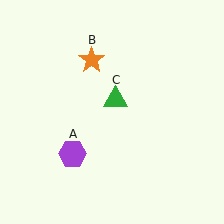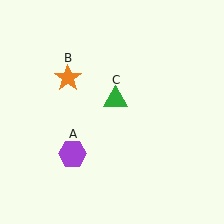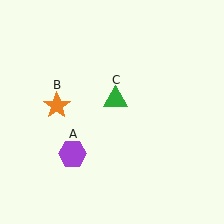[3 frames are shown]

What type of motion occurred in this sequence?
The orange star (object B) rotated counterclockwise around the center of the scene.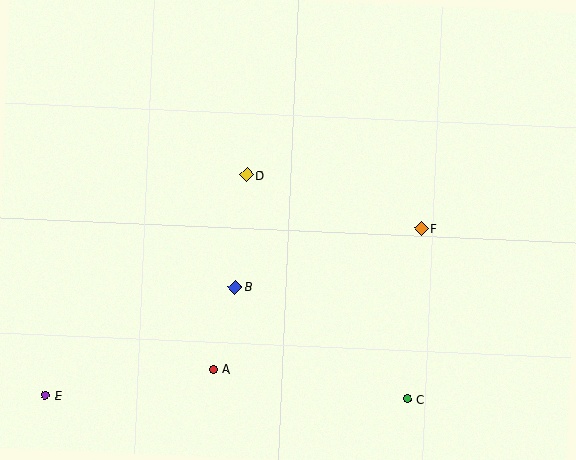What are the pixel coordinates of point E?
Point E is at (45, 395).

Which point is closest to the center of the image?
Point D at (246, 175) is closest to the center.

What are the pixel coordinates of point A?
Point A is at (213, 369).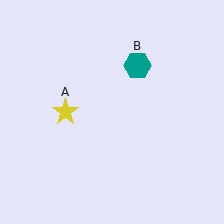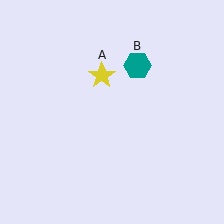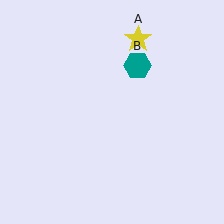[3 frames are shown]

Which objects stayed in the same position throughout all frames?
Teal hexagon (object B) remained stationary.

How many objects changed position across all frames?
1 object changed position: yellow star (object A).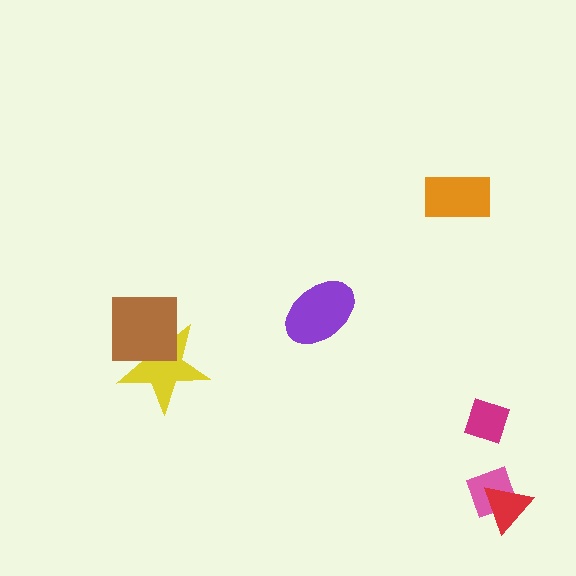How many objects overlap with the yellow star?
1 object overlaps with the yellow star.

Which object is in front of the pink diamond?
The red triangle is in front of the pink diamond.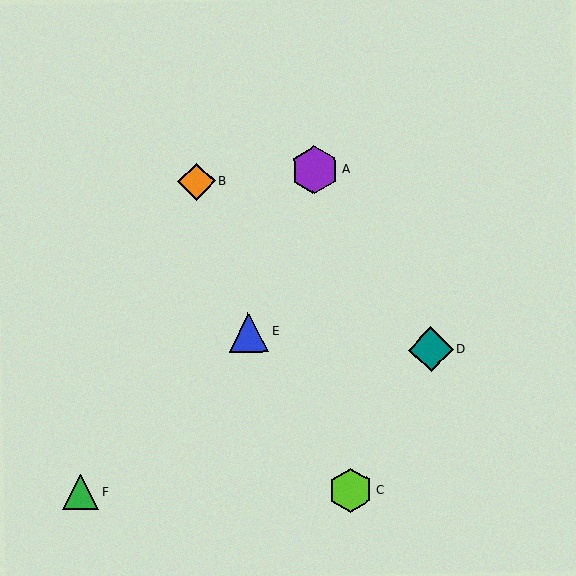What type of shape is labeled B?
Shape B is an orange diamond.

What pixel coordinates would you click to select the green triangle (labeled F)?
Click at (81, 492) to select the green triangle F.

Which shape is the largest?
The purple hexagon (labeled A) is the largest.